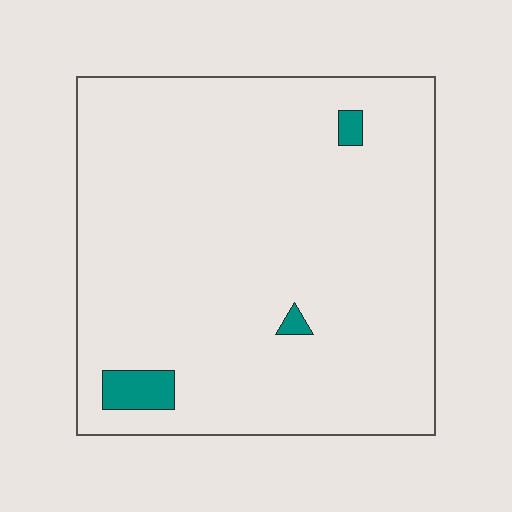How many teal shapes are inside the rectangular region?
3.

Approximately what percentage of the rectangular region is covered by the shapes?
Approximately 5%.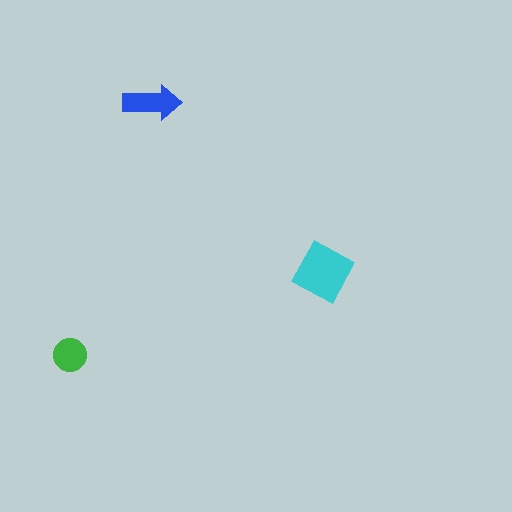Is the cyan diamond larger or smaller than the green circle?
Larger.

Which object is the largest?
The cyan diamond.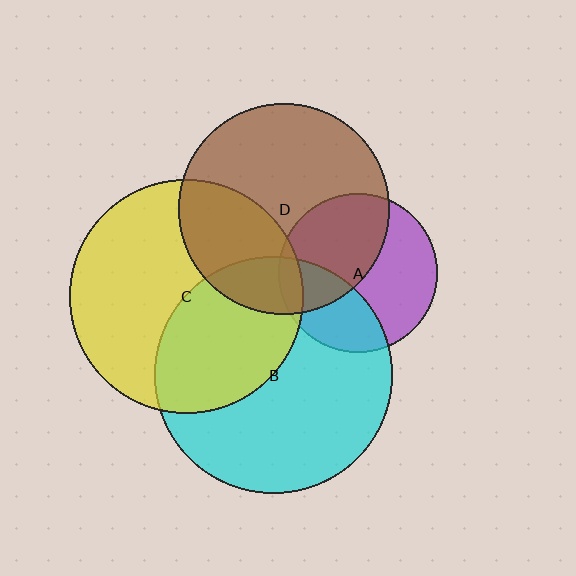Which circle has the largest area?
Circle B (cyan).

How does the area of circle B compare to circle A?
Approximately 2.2 times.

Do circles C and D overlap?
Yes.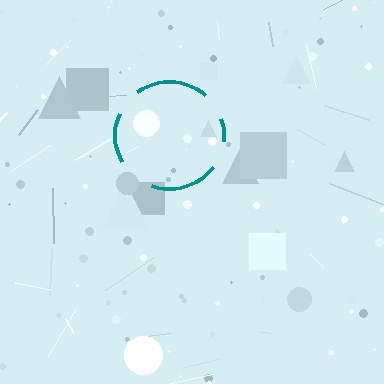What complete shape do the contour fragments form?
The contour fragments form a circle.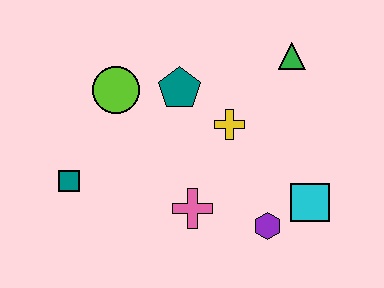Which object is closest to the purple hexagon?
The cyan square is closest to the purple hexagon.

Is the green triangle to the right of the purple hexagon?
Yes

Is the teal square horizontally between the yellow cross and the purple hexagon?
No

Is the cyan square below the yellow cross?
Yes